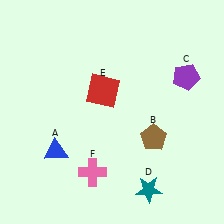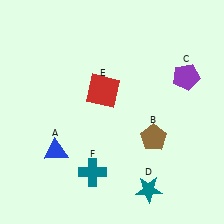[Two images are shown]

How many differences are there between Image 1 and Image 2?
There is 1 difference between the two images.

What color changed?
The cross (F) changed from pink in Image 1 to teal in Image 2.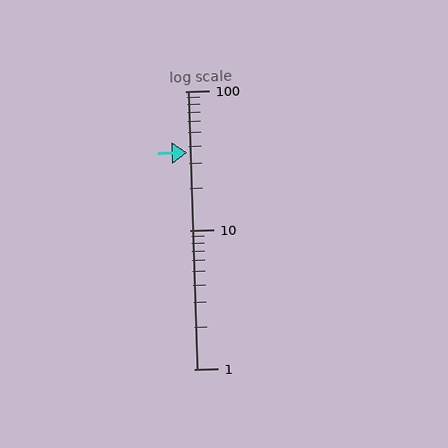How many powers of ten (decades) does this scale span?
The scale spans 2 decades, from 1 to 100.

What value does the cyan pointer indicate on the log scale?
The pointer indicates approximately 36.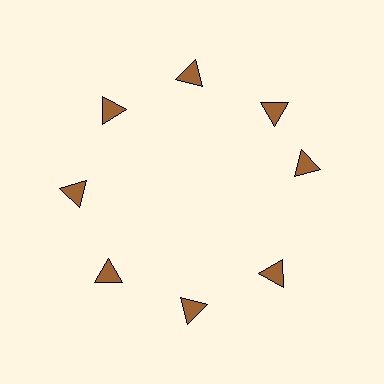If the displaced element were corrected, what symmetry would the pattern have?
It would have 8-fold rotational symmetry — the pattern would map onto itself every 45 degrees.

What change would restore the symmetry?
The symmetry would be restored by rotating it back into even spacing with its neighbors so that all 8 triangles sit at equal angles and equal distance from the center.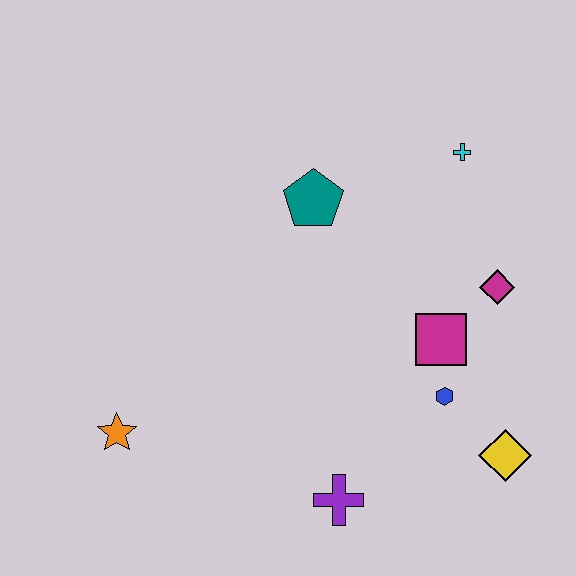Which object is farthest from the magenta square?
The orange star is farthest from the magenta square.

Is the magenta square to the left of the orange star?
No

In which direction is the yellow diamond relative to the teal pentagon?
The yellow diamond is below the teal pentagon.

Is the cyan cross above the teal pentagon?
Yes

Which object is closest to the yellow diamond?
The blue hexagon is closest to the yellow diamond.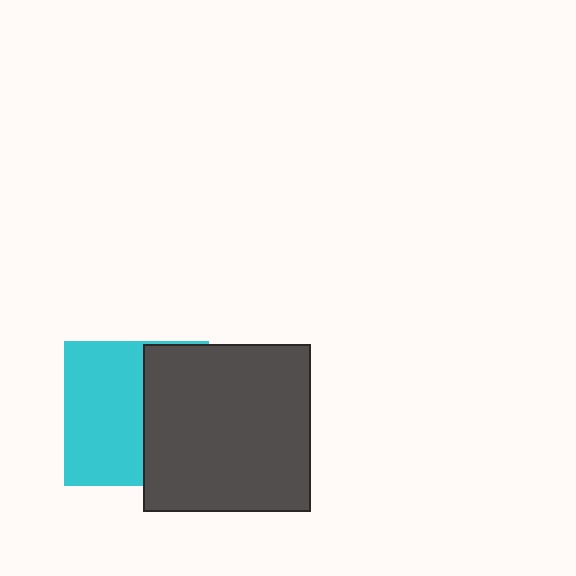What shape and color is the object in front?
The object in front is a dark gray square.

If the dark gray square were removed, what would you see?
You would see the complete cyan square.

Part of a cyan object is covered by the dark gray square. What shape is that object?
It is a square.